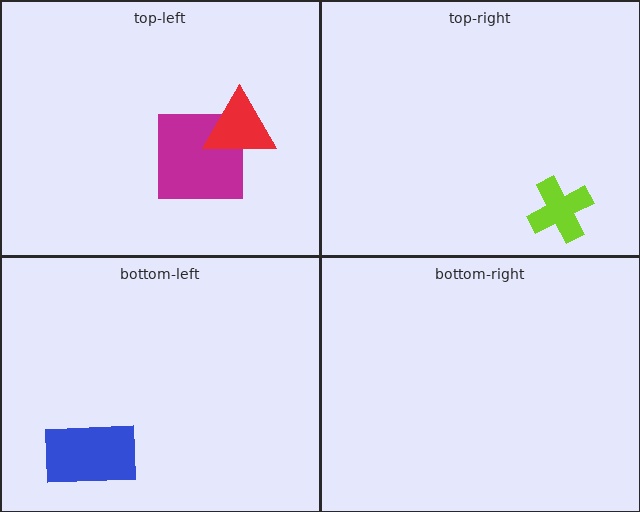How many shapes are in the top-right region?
1.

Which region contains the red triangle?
The top-left region.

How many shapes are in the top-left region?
2.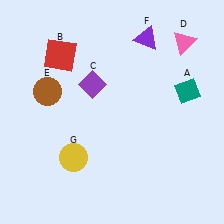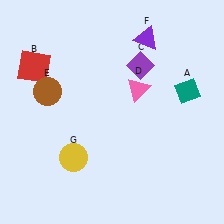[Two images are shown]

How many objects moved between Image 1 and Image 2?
3 objects moved between the two images.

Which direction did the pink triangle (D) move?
The pink triangle (D) moved down.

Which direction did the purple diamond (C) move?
The purple diamond (C) moved right.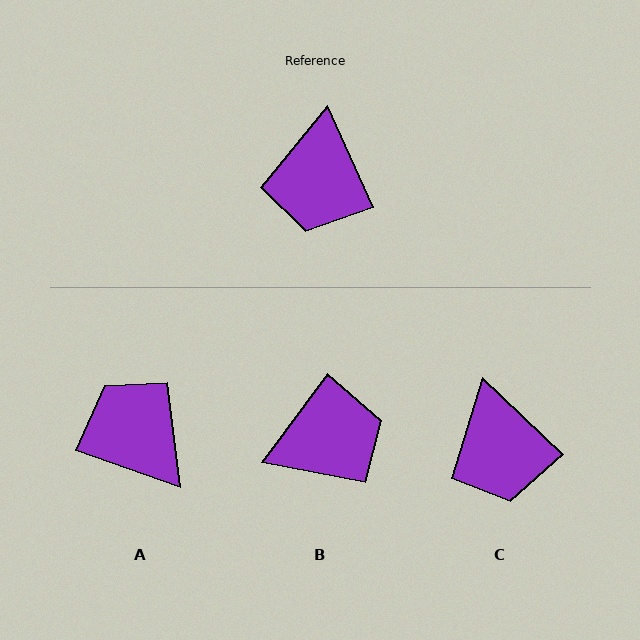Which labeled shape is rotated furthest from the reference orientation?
A, about 134 degrees away.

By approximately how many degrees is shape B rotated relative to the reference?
Approximately 119 degrees counter-clockwise.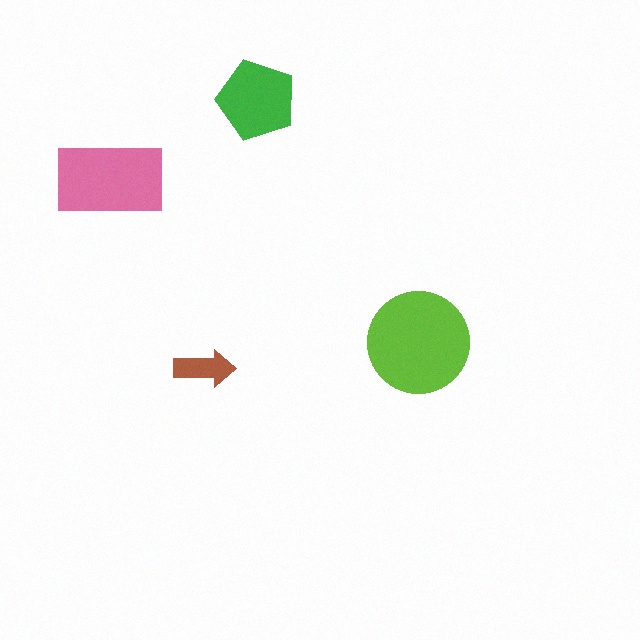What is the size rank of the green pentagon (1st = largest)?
3rd.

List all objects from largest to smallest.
The lime circle, the pink rectangle, the green pentagon, the brown arrow.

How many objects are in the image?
There are 4 objects in the image.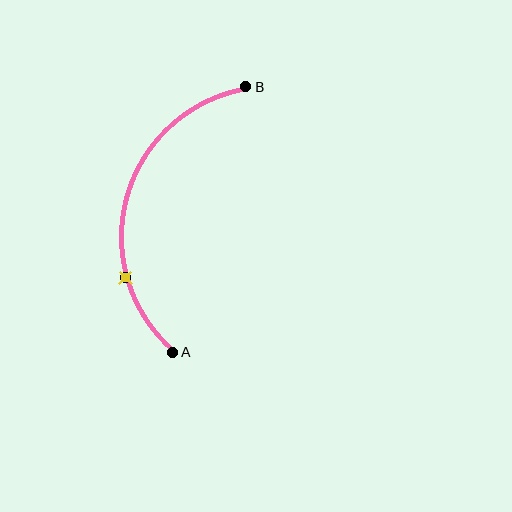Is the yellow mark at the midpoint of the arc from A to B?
No. The yellow mark lies on the arc but is closer to endpoint A. The arc midpoint would be at the point on the curve equidistant along the arc from both A and B.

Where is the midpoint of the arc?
The arc midpoint is the point on the curve farthest from the straight line joining A and B. It sits to the left of that line.